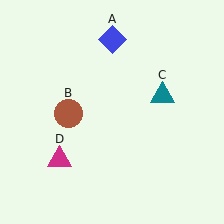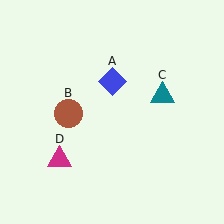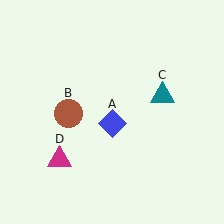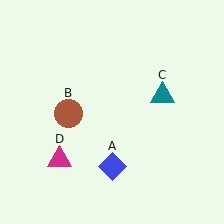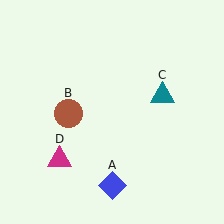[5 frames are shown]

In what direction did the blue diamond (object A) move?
The blue diamond (object A) moved down.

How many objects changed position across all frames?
1 object changed position: blue diamond (object A).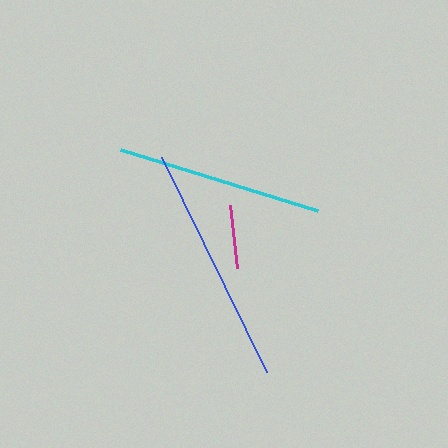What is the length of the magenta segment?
The magenta segment is approximately 63 pixels long.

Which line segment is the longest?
The blue line is the longest at approximately 239 pixels.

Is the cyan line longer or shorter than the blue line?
The blue line is longer than the cyan line.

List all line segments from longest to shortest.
From longest to shortest: blue, cyan, magenta.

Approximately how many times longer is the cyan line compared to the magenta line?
The cyan line is approximately 3.3 times the length of the magenta line.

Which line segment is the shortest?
The magenta line is the shortest at approximately 63 pixels.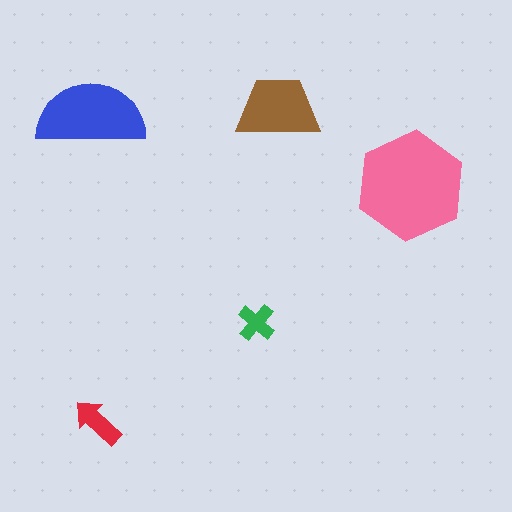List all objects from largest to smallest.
The pink hexagon, the blue semicircle, the brown trapezoid, the red arrow, the green cross.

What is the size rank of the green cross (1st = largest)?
5th.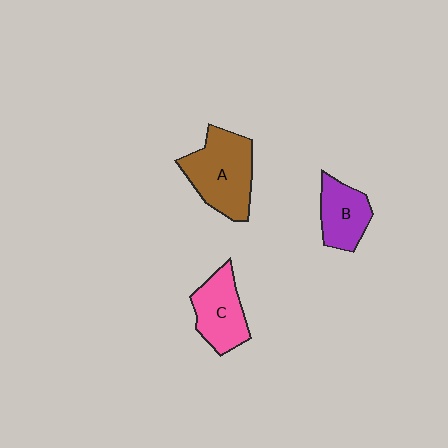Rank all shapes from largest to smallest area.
From largest to smallest: A (brown), C (pink), B (purple).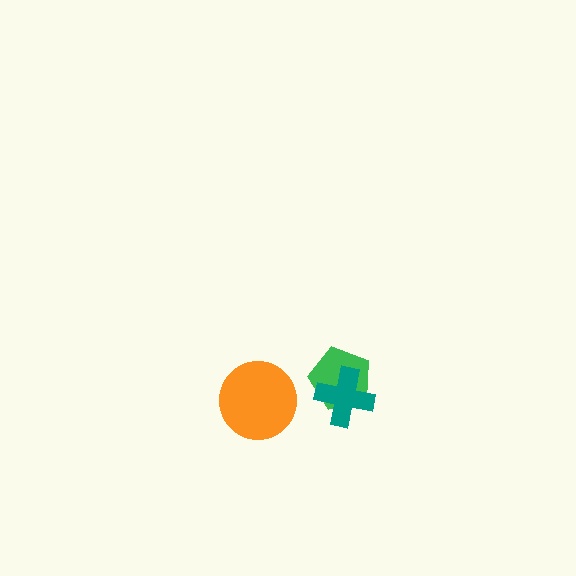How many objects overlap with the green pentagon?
1 object overlaps with the green pentagon.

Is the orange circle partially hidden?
No, no other shape covers it.